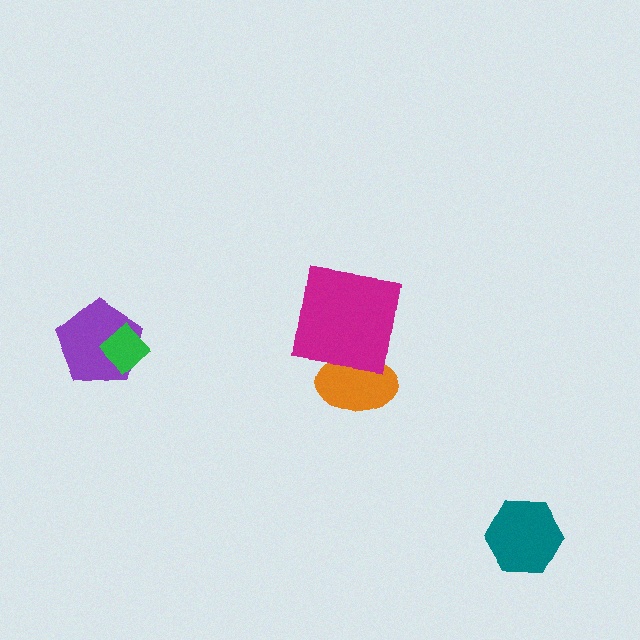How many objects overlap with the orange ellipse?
1 object overlaps with the orange ellipse.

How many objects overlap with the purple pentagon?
1 object overlaps with the purple pentagon.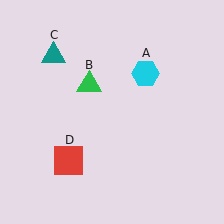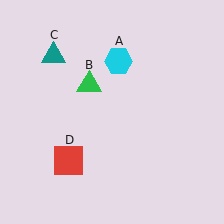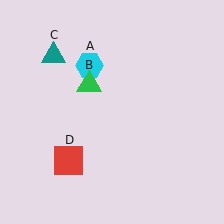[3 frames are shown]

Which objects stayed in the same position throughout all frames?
Green triangle (object B) and teal triangle (object C) and red square (object D) remained stationary.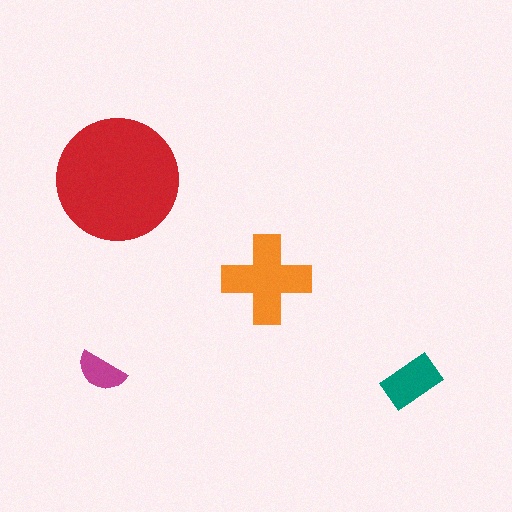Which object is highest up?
The red circle is topmost.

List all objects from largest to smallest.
The red circle, the orange cross, the teal rectangle, the magenta semicircle.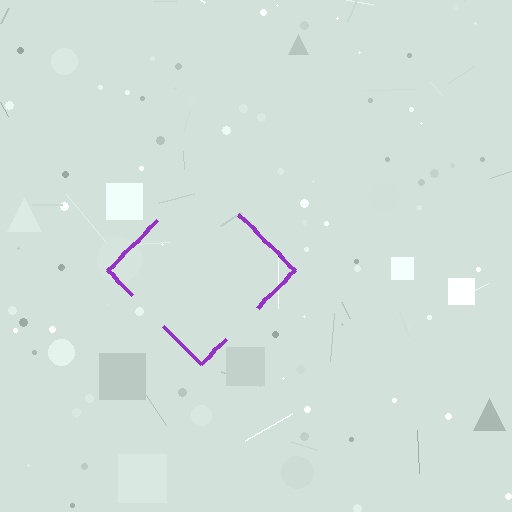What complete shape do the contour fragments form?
The contour fragments form a diamond.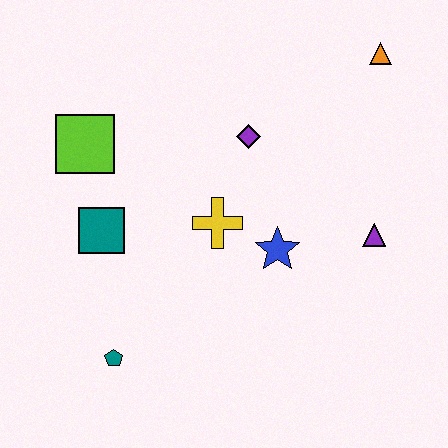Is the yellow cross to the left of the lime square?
No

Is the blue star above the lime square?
No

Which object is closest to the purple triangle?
The blue star is closest to the purple triangle.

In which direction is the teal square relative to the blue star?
The teal square is to the left of the blue star.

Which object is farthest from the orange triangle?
The teal pentagon is farthest from the orange triangle.